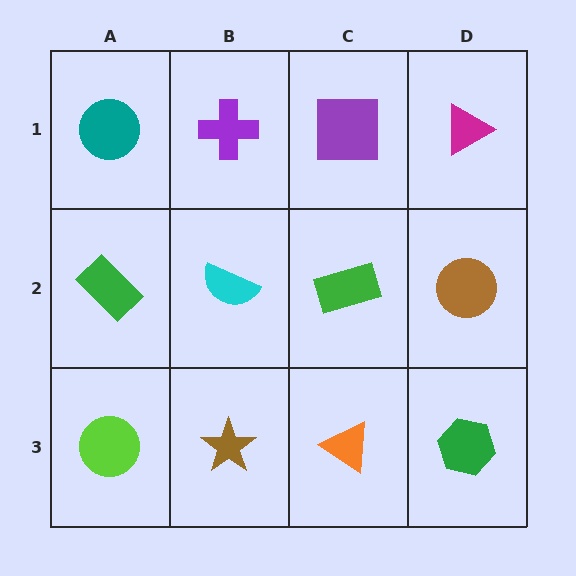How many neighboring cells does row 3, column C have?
3.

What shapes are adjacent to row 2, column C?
A purple square (row 1, column C), an orange triangle (row 3, column C), a cyan semicircle (row 2, column B), a brown circle (row 2, column D).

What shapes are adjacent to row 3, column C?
A green rectangle (row 2, column C), a brown star (row 3, column B), a green hexagon (row 3, column D).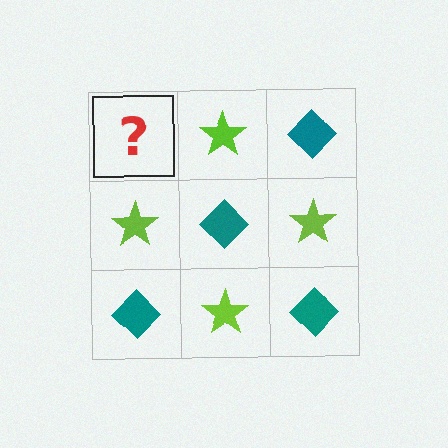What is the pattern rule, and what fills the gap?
The rule is that it alternates teal diamond and lime star in a checkerboard pattern. The gap should be filled with a teal diamond.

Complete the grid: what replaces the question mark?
The question mark should be replaced with a teal diamond.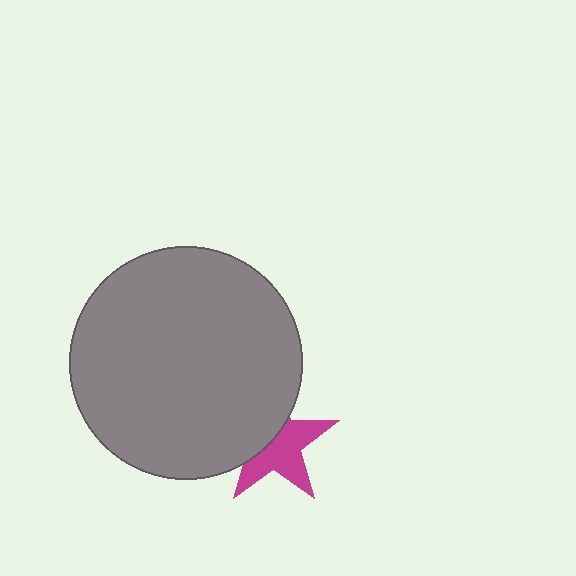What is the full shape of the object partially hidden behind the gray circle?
The partially hidden object is a magenta star.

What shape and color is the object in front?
The object in front is a gray circle.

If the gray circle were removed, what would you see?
You would see the complete magenta star.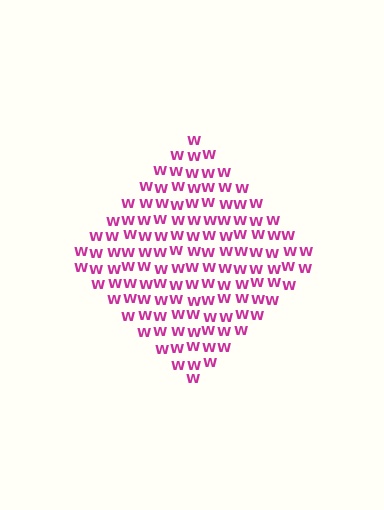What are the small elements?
The small elements are letter W's.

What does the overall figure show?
The overall figure shows a diamond.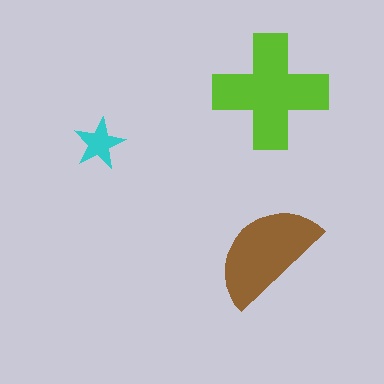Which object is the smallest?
The cyan star.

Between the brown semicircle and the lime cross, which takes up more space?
The lime cross.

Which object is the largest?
The lime cross.